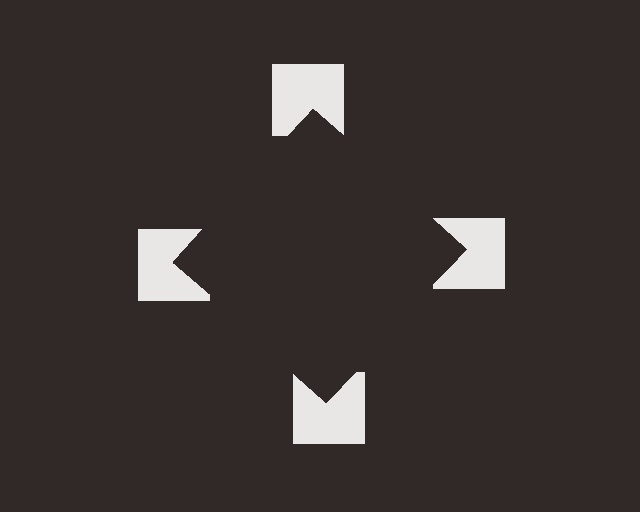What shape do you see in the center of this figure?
An illusory square — its edges are inferred from the aligned wedge cuts in the notched squares, not physically drawn.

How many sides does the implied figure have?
4 sides.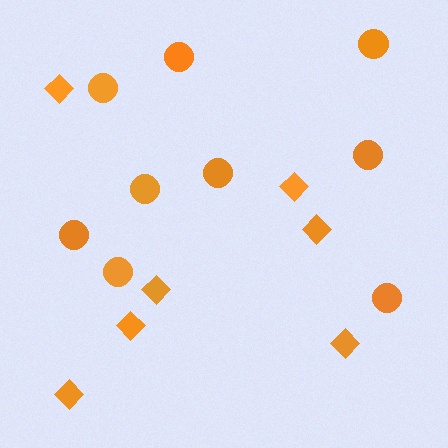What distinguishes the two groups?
There are 2 groups: one group of diamonds (7) and one group of circles (9).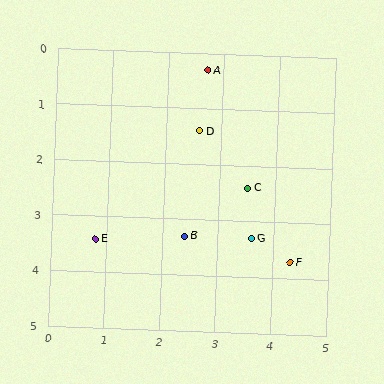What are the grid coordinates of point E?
Point E is at approximately (0.8, 3.4).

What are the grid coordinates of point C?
Point C is at approximately (3.5, 2.4).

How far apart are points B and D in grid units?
Points B and D are about 1.9 grid units apart.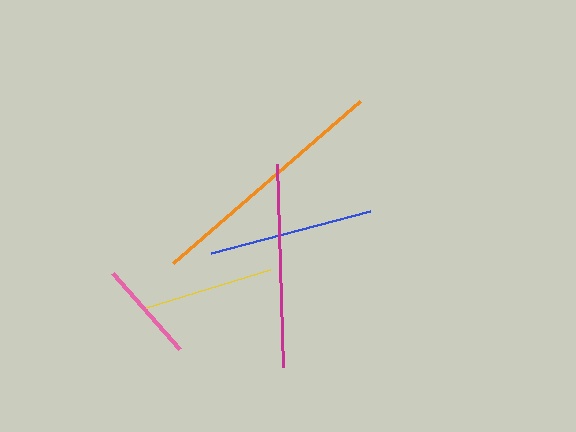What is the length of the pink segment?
The pink segment is approximately 101 pixels long.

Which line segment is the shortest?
The pink line is the shortest at approximately 101 pixels.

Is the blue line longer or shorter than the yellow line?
The blue line is longer than the yellow line.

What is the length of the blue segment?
The blue segment is approximately 165 pixels long.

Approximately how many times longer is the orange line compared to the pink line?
The orange line is approximately 2.5 times the length of the pink line.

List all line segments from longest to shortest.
From longest to shortest: orange, magenta, blue, yellow, pink.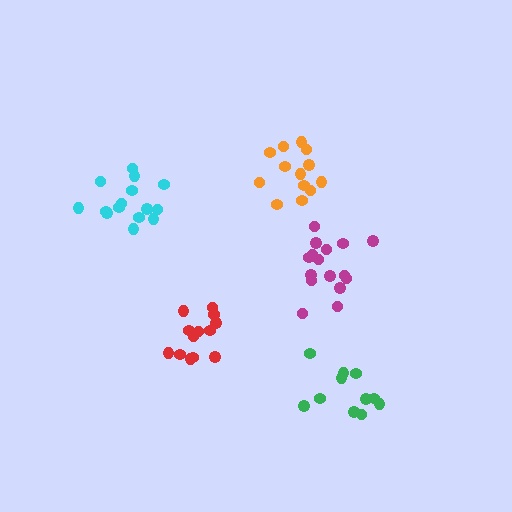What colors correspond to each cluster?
The clusters are colored: red, cyan, green, orange, magenta.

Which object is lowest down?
The green cluster is bottommost.